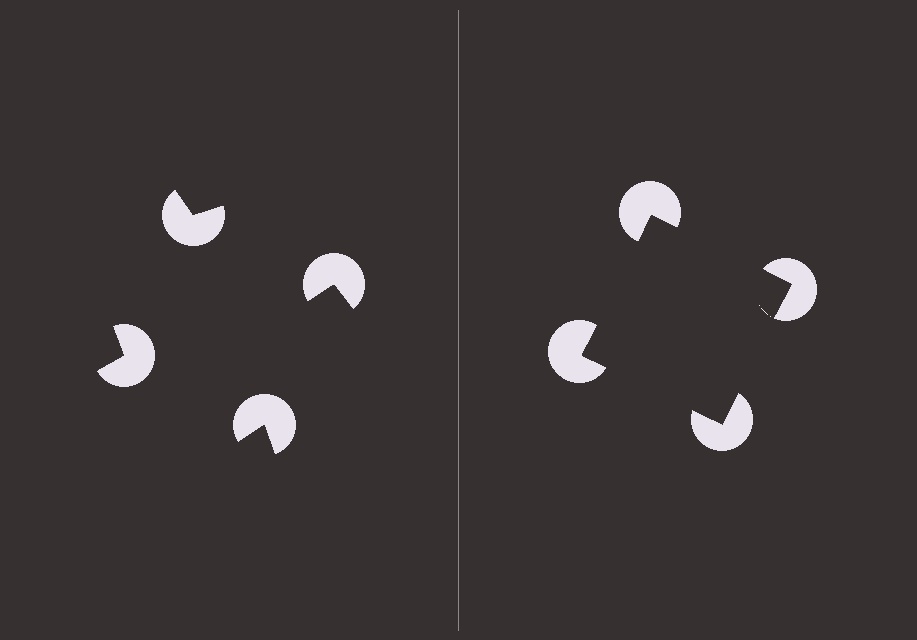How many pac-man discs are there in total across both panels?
8 — 4 on each side.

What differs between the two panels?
The pac-man discs are positioned identically on both sides; only the wedge orientations differ. On the right they align to a square; on the left they are misaligned.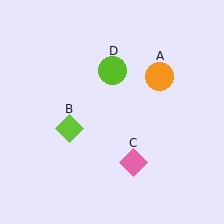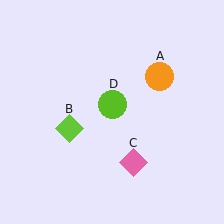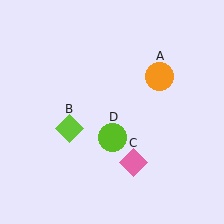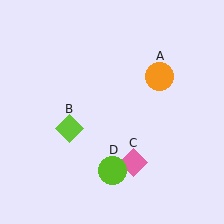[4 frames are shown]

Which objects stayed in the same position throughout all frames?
Orange circle (object A) and lime diamond (object B) and pink diamond (object C) remained stationary.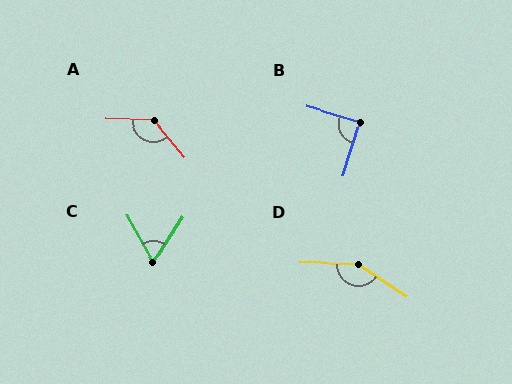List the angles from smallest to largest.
C (62°), B (90°), A (132°), D (147°).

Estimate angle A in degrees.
Approximately 132 degrees.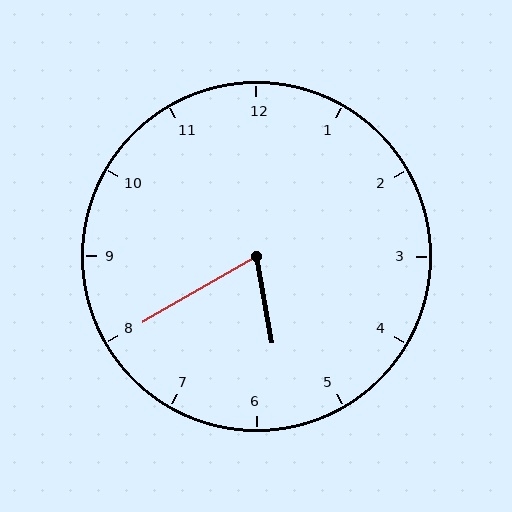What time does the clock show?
5:40.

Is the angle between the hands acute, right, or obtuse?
It is acute.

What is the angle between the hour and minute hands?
Approximately 70 degrees.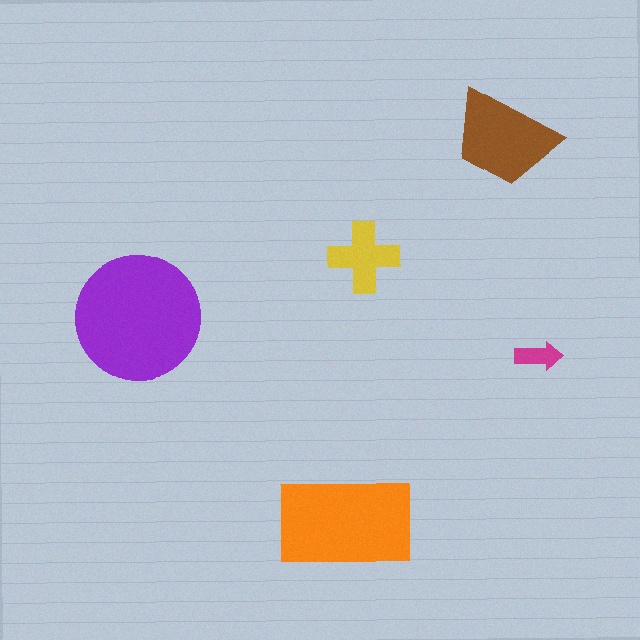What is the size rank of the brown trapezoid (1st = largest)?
3rd.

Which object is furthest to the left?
The purple circle is leftmost.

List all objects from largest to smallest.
The purple circle, the orange rectangle, the brown trapezoid, the yellow cross, the magenta arrow.